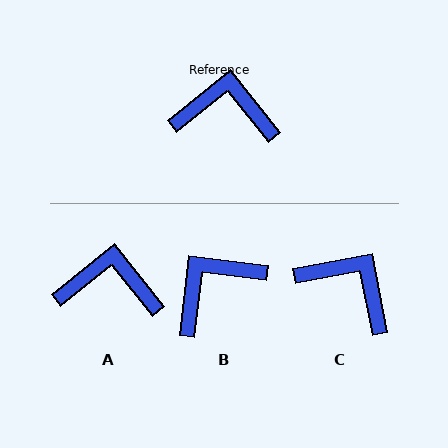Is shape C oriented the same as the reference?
No, it is off by about 28 degrees.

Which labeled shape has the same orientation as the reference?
A.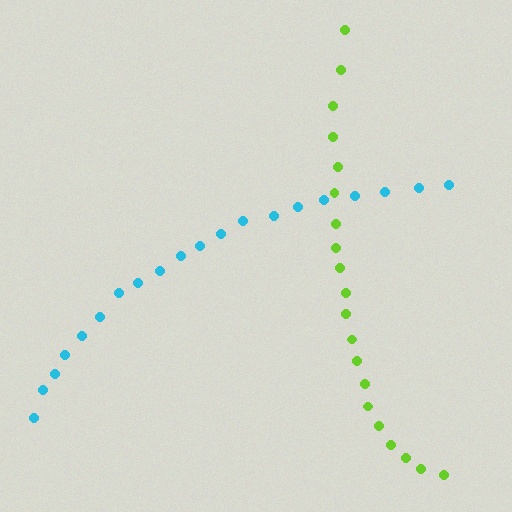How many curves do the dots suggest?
There are 2 distinct paths.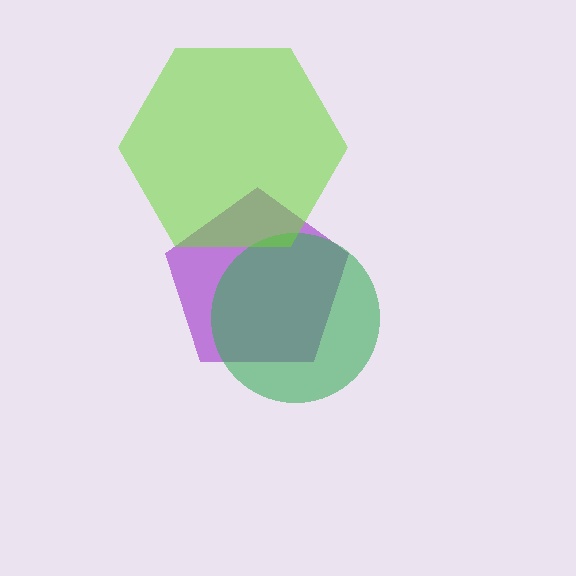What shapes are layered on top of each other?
The layered shapes are: a purple pentagon, a green circle, a lime hexagon.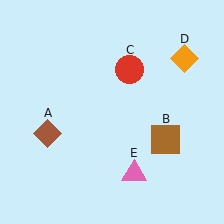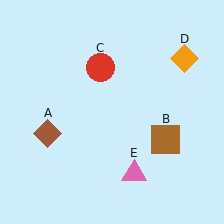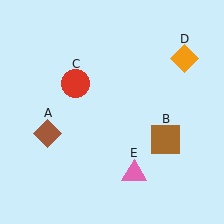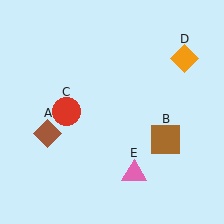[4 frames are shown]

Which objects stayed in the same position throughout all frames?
Brown diamond (object A) and brown square (object B) and orange diamond (object D) and pink triangle (object E) remained stationary.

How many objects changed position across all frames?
1 object changed position: red circle (object C).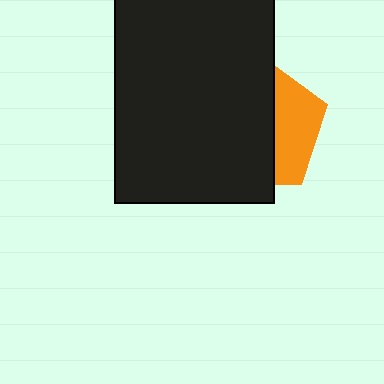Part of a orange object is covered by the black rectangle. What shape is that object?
It is a pentagon.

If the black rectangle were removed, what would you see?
You would see the complete orange pentagon.